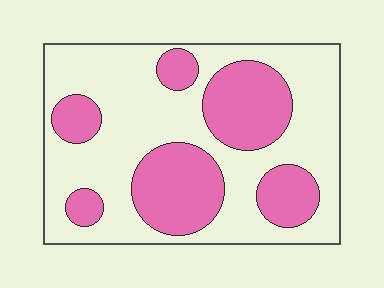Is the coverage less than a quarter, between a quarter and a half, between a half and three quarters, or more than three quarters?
Between a quarter and a half.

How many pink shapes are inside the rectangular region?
6.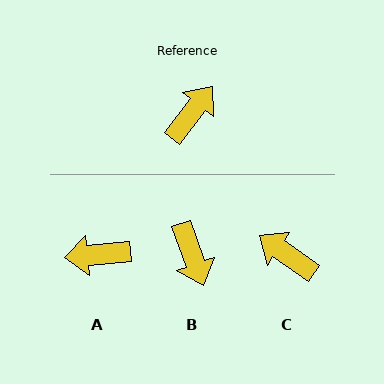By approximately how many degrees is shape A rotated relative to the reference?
Approximately 133 degrees counter-clockwise.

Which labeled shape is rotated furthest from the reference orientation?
A, about 133 degrees away.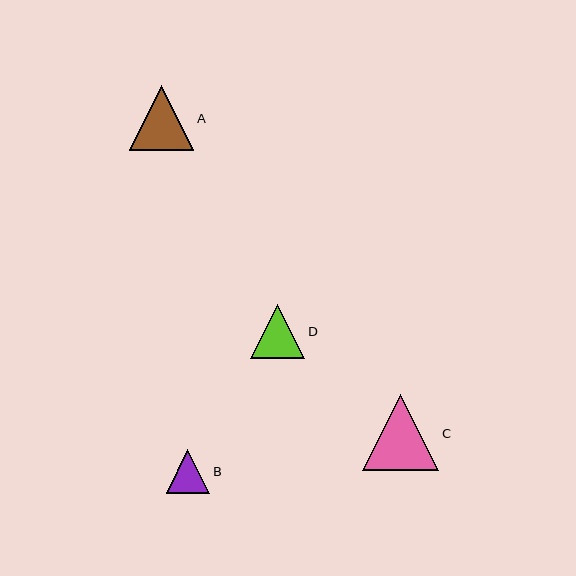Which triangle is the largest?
Triangle C is the largest with a size of approximately 76 pixels.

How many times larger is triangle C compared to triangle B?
Triangle C is approximately 1.7 times the size of triangle B.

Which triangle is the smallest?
Triangle B is the smallest with a size of approximately 44 pixels.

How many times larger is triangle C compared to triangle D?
Triangle C is approximately 1.4 times the size of triangle D.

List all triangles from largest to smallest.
From largest to smallest: C, A, D, B.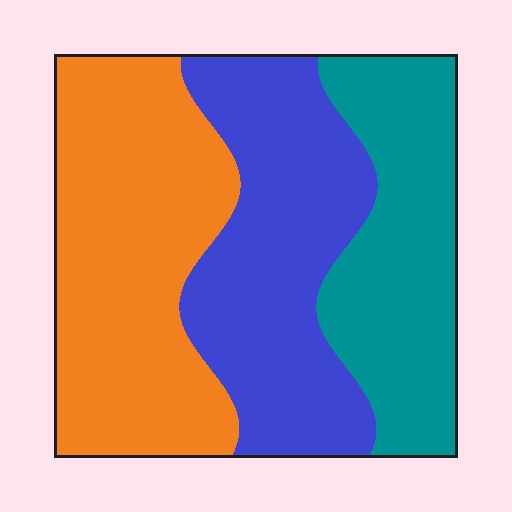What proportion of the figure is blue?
Blue covers 34% of the figure.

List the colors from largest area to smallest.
From largest to smallest: orange, blue, teal.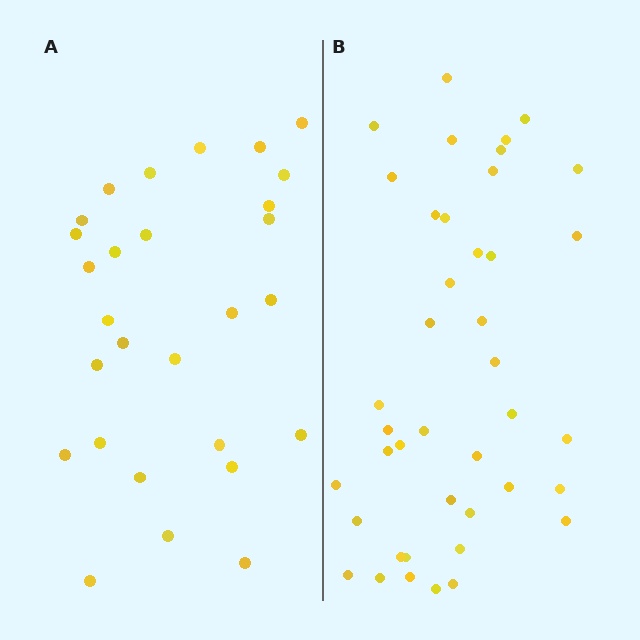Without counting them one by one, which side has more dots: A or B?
Region B (the right region) has more dots.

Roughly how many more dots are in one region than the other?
Region B has approximately 15 more dots than region A.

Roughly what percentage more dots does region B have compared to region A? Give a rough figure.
About 45% more.